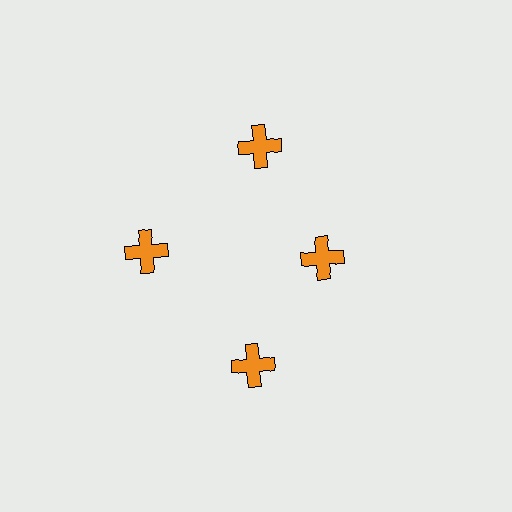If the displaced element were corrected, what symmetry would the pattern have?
It would have 4-fold rotational symmetry — the pattern would map onto itself every 90 degrees.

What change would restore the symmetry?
The symmetry would be restored by moving it outward, back onto the ring so that all 4 crosses sit at equal angles and equal distance from the center.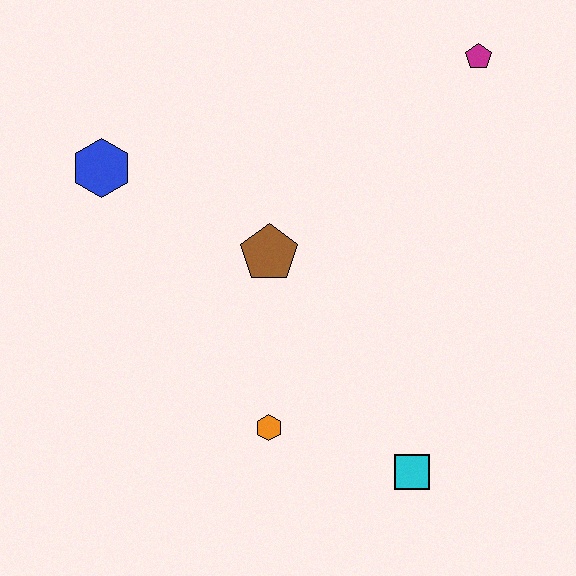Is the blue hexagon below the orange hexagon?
No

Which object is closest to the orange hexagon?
The cyan square is closest to the orange hexagon.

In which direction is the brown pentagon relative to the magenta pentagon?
The brown pentagon is to the left of the magenta pentagon.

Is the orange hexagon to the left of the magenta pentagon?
Yes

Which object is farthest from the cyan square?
The blue hexagon is farthest from the cyan square.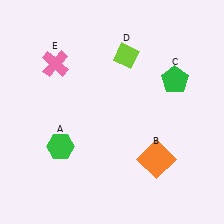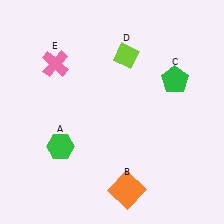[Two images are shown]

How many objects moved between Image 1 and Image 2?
1 object moved between the two images.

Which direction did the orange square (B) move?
The orange square (B) moved down.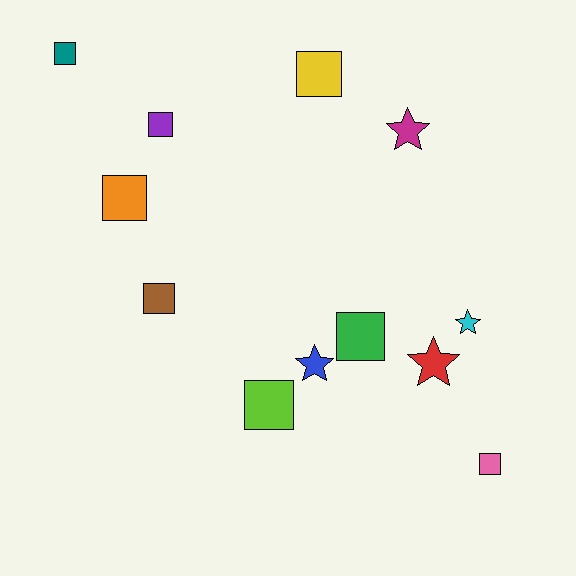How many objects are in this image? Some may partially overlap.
There are 12 objects.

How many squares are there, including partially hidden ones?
There are 8 squares.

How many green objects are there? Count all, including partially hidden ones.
There is 1 green object.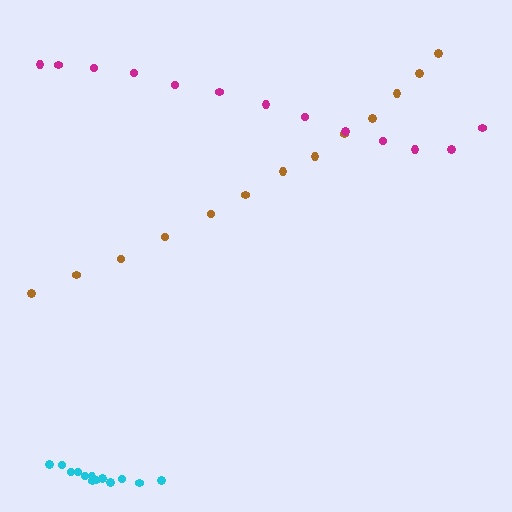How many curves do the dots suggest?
There are 3 distinct paths.